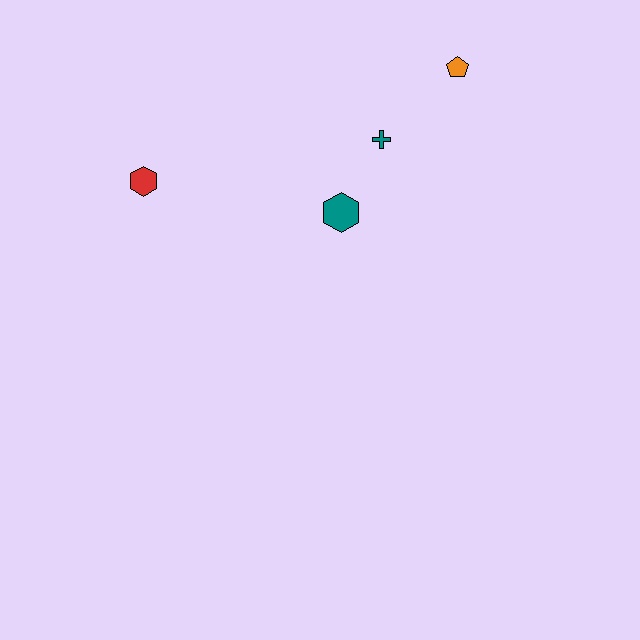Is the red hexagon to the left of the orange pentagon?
Yes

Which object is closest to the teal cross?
The teal hexagon is closest to the teal cross.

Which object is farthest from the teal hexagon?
The red hexagon is farthest from the teal hexagon.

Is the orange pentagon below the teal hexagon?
No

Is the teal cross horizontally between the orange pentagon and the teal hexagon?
Yes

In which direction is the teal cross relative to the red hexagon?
The teal cross is to the right of the red hexagon.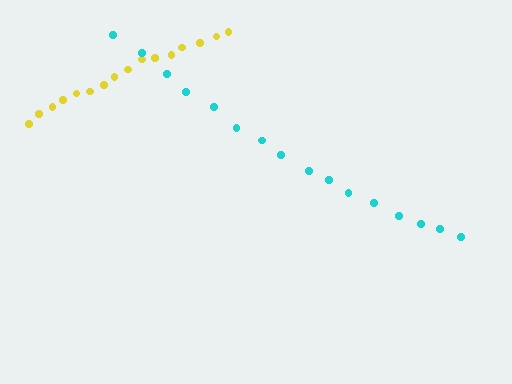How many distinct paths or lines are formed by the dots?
There are 2 distinct paths.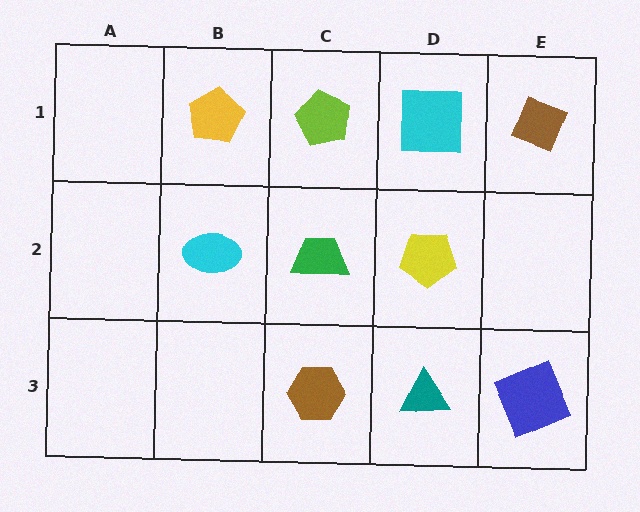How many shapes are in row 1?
4 shapes.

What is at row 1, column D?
A cyan square.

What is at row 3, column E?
A blue square.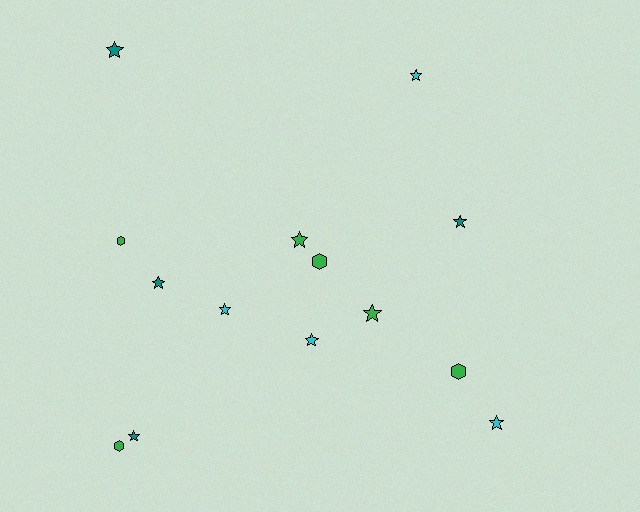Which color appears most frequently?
Green, with 6 objects.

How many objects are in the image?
There are 14 objects.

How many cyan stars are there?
There are 4 cyan stars.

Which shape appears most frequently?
Star, with 10 objects.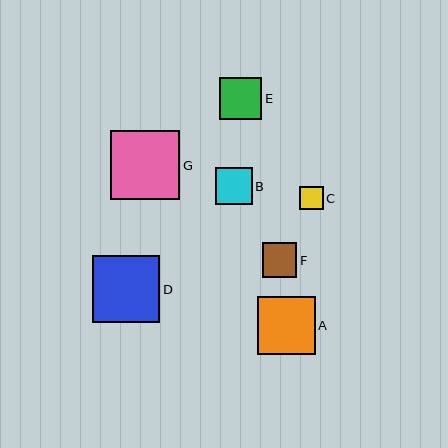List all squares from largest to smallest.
From largest to smallest: G, D, A, E, B, F, C.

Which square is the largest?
Square G is the largest with a size of approximately 69 pixels.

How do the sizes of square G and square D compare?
Square G and square D are approximately the same size.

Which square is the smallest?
Square C is the smallest with a size of approximately 24 pixels.